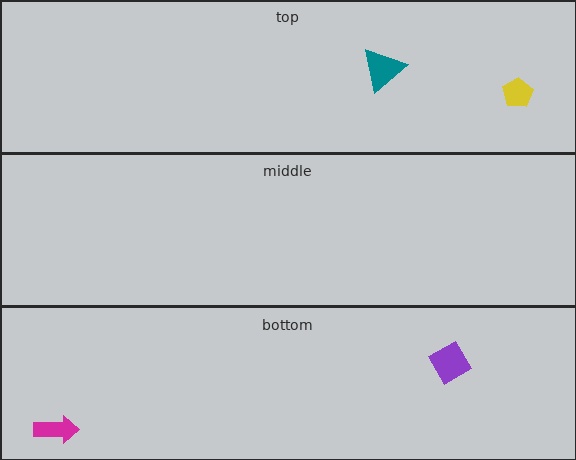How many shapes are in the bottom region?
2.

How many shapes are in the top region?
2.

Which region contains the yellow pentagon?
The top region.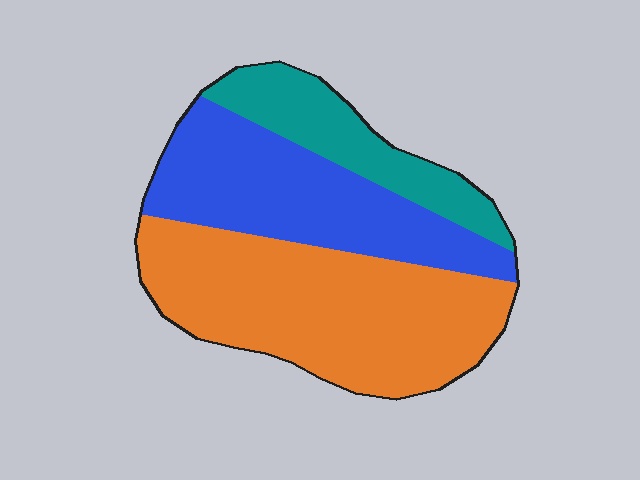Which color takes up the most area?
Orange, at roughly 50%.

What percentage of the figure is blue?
Blue covers about 35% of the figure.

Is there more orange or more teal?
Orange.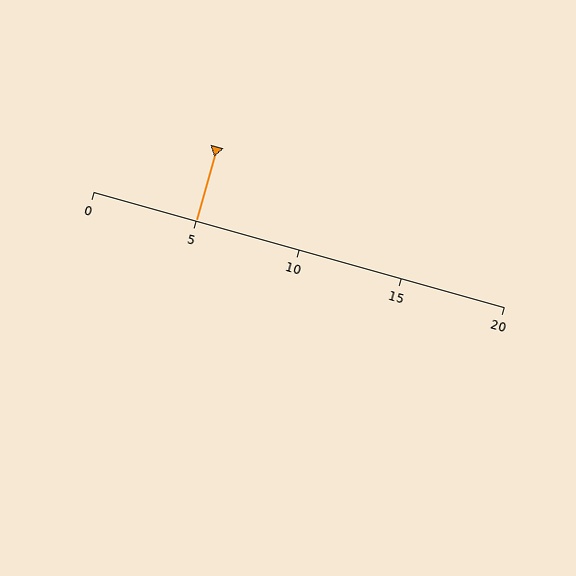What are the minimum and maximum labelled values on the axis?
The axis runs from 0 to 20.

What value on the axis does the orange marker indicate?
The marker indicates approximately 5.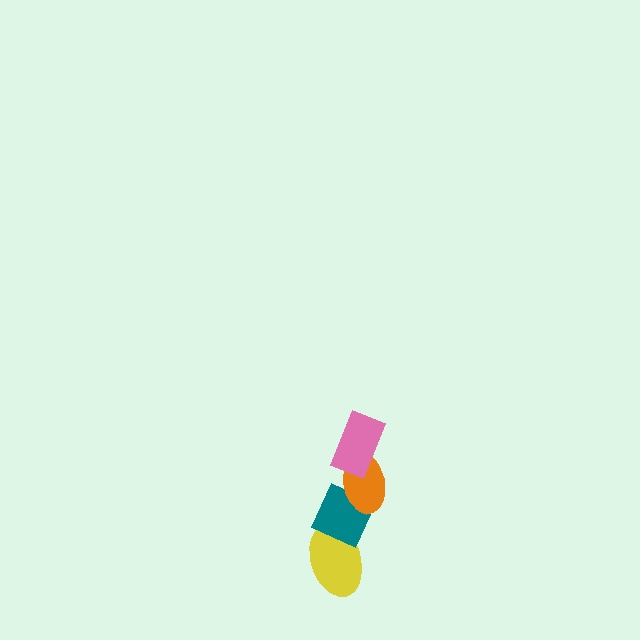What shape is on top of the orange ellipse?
The pink rectangle is on top of the orange ellipse.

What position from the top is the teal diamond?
The teal diamond is 3rd from the top.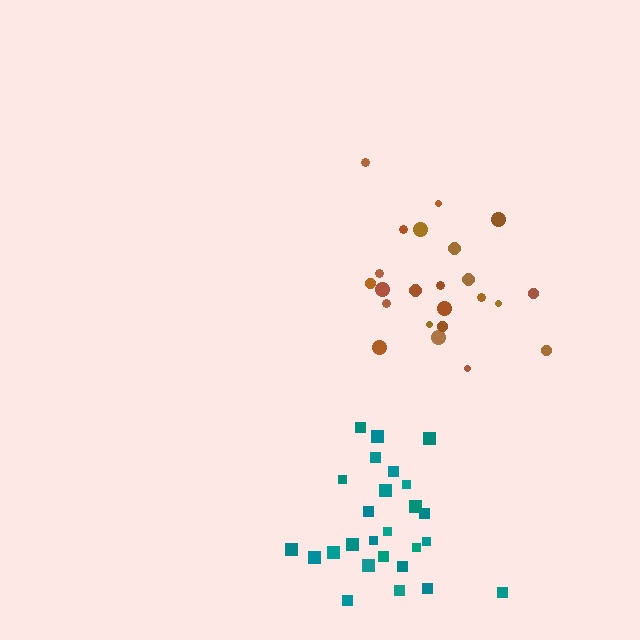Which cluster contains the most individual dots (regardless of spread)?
Teal (26).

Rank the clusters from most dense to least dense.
teal, brown.